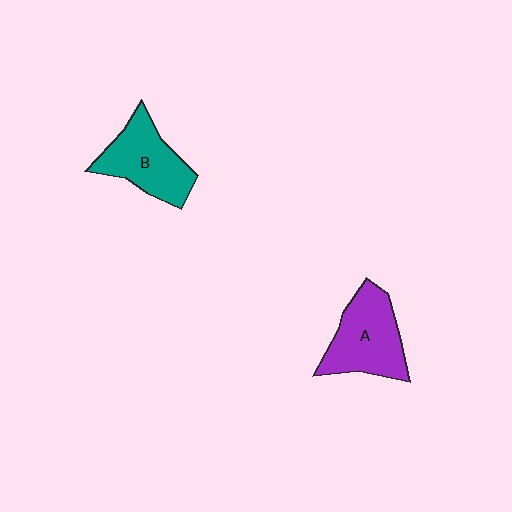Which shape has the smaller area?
Shape B (teal).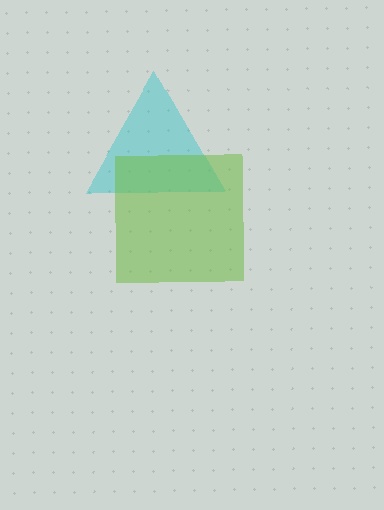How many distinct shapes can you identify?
There are 2 distinct shapes: a cyan triangle, a lime square.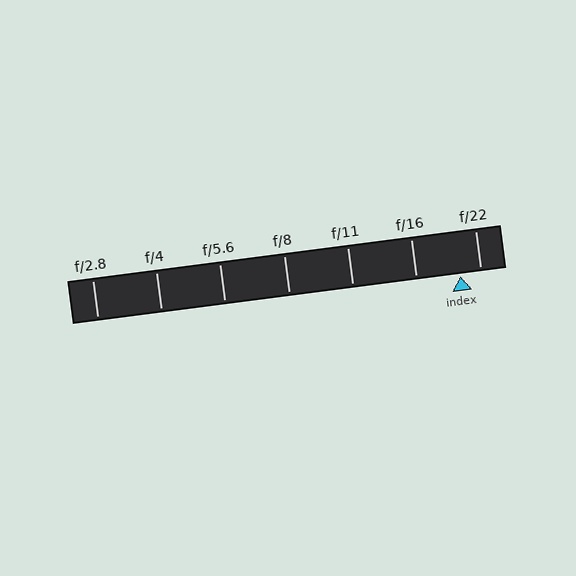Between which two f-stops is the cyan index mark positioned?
The index mark is between f/16 and f/22.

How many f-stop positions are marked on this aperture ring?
There are 7 f-stop positions marked.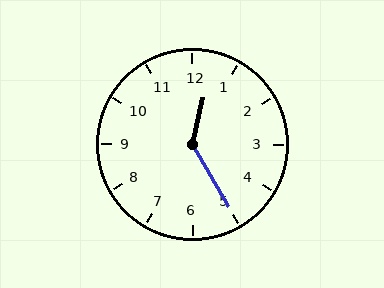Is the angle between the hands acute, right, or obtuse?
It is obtuse.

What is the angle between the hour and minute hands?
Approximately 138 degrees.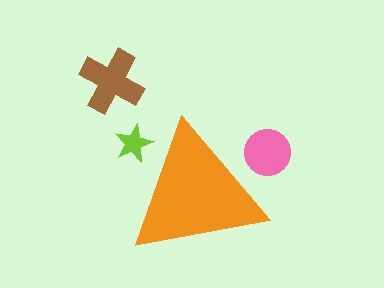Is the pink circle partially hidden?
Yes, the pink circle is partially hidden behind the orange triangle.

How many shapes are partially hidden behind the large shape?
2 shapes are partially hidden.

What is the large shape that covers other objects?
An orange triangle.